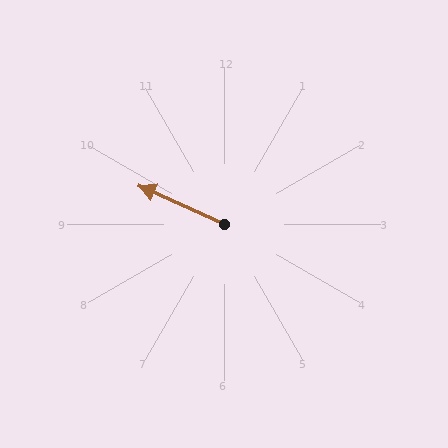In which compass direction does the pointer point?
Northwest.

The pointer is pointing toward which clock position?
Roughly 10 o'clock.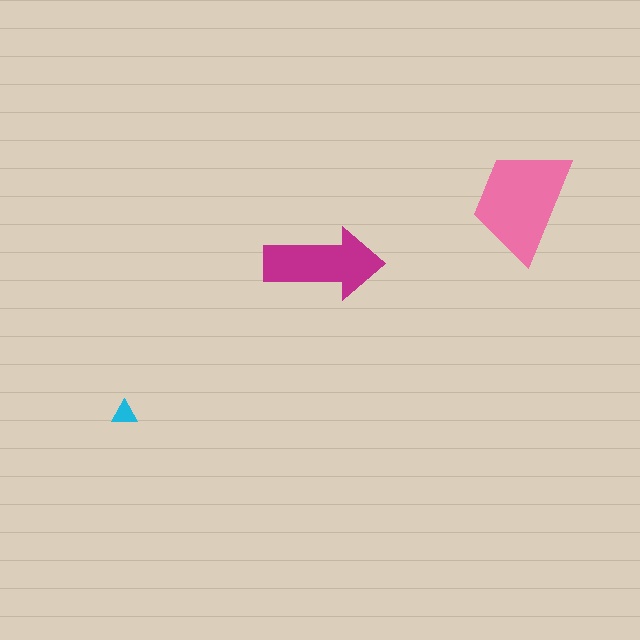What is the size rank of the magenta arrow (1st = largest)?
2nd.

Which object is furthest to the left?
The cyan triangle is leftmost.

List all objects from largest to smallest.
The pink trapezoid, the magenta arrow, the cyan triangle.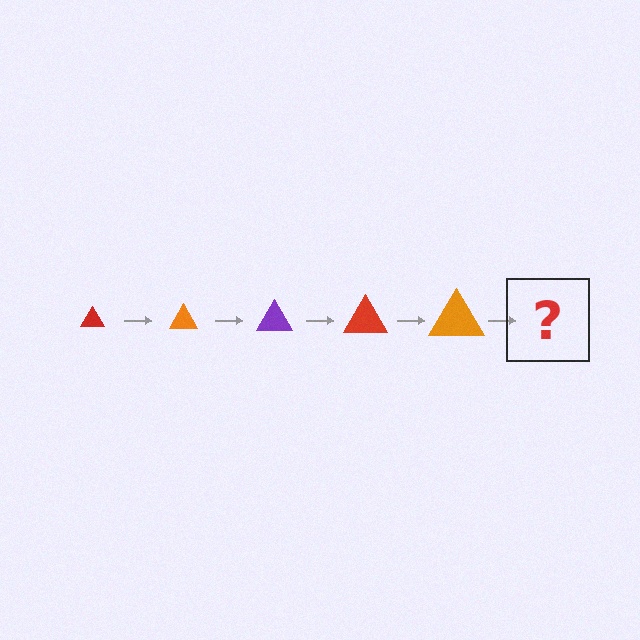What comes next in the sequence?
The next element should be a purple triangle, larger than the previous one.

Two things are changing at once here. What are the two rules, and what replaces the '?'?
The two rules are that the triangle grows larger each step and the color cycles through red, orange, and purple. The '?' should be a purple triangle, larger than the previous one.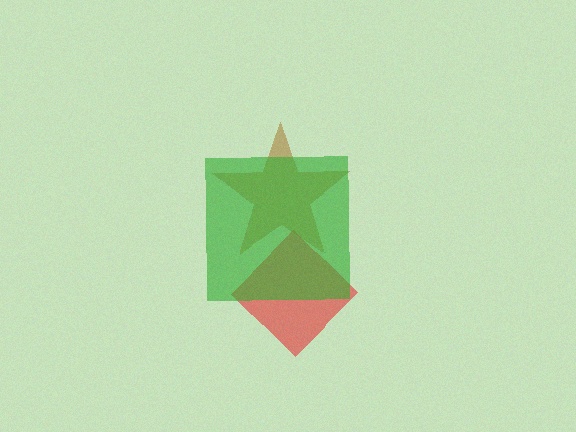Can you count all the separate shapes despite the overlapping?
Yes, there are 3 separate shapes.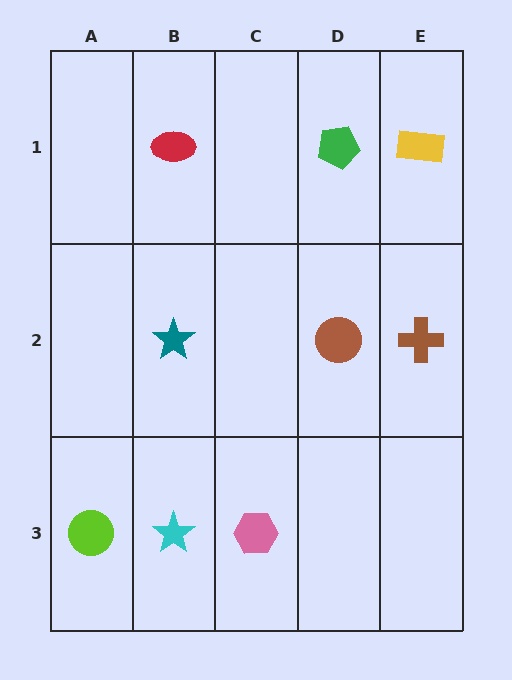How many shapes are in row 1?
3 shapes.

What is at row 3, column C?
A pink hexagon.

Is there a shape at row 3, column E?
No, that cell is empty.